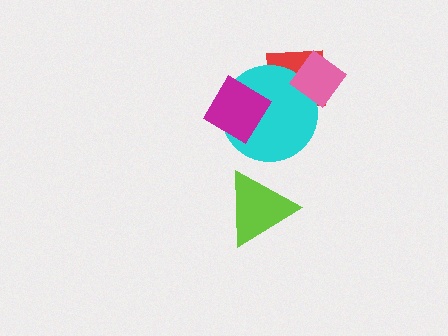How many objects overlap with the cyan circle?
3 objects overlap with the cyan circle.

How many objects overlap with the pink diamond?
2 objects overlap with the pink diamond.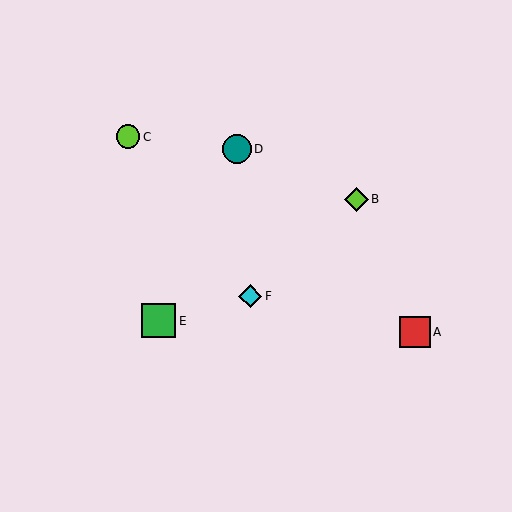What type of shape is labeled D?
Shape D is a teal circle.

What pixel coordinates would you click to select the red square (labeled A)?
Click at (415, 332) to select the red square A.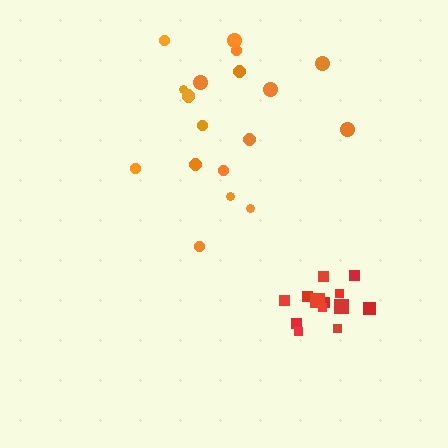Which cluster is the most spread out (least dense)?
Orange.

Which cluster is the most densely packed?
Red.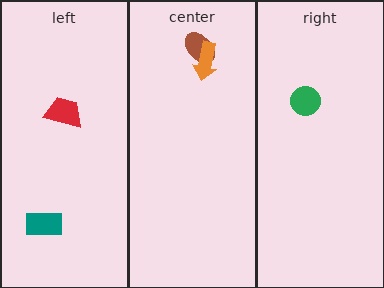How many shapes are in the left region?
2.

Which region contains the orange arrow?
The center region.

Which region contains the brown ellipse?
The center region.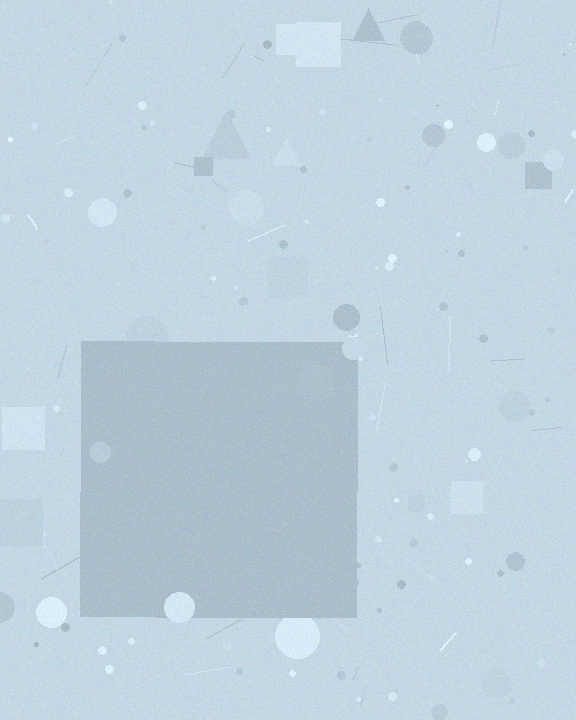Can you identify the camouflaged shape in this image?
The camouflaged shape is a square.